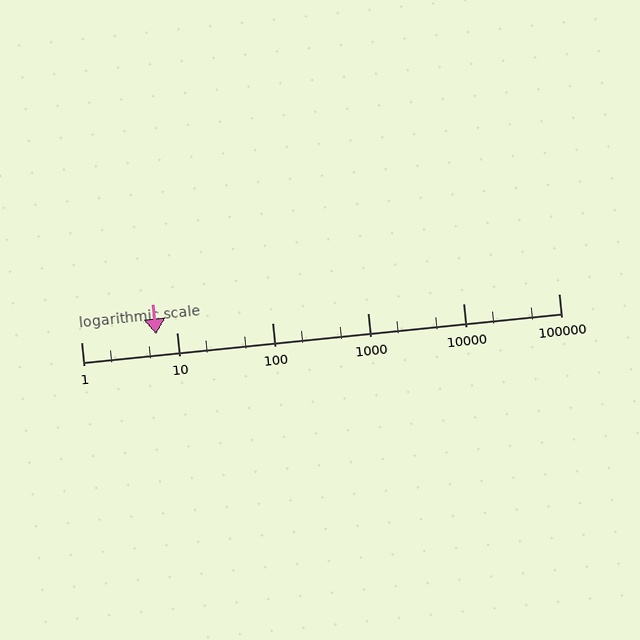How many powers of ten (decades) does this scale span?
The scale spans 5 decades, from 1 to 100000.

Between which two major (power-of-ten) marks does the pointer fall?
The pointer is between 1 and 10.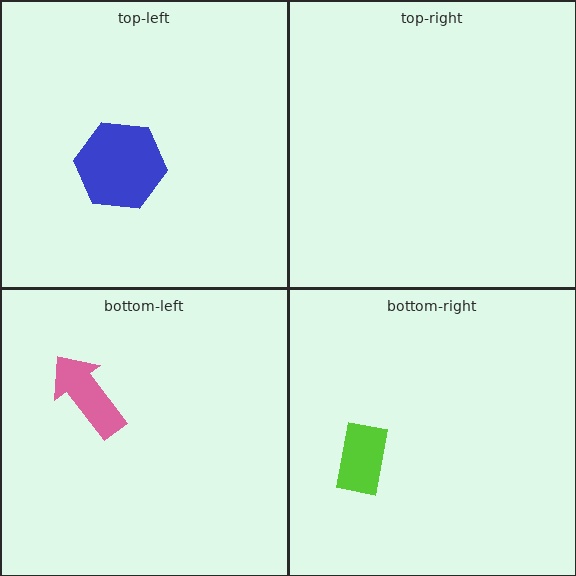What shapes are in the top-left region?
The blue hexagon.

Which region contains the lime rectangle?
The bottom-right region.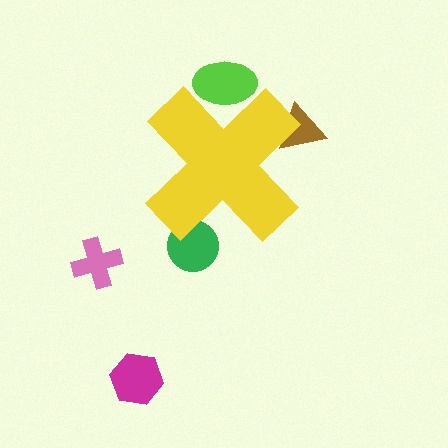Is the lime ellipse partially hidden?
Yes, the lime ellipse is partially hidden behind the yellow cross.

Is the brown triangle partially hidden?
Yes, the brown triangle is partially hidden behind the yellow cross.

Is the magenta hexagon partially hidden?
No, the magenta hexagon is fully visible.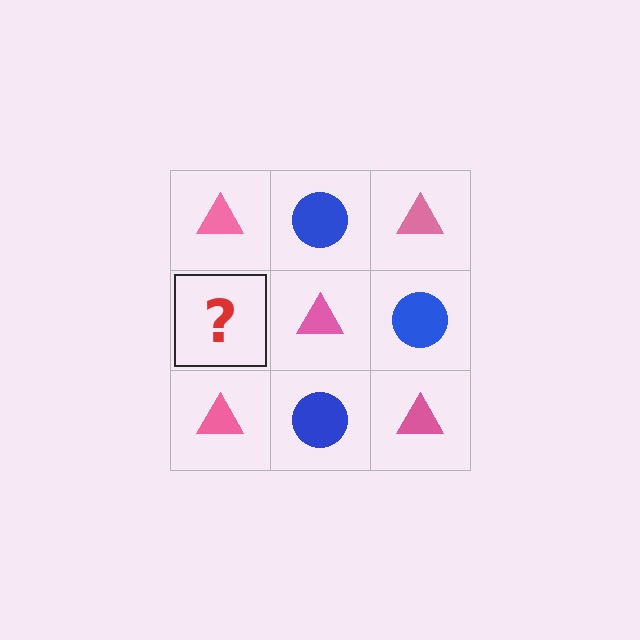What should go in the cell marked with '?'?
The missing cell should contain a blue circle.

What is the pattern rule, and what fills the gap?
The rule is that it alternates pink triangle and blue circle in a checkerboard pattern. The gap should be filled with a blue circle.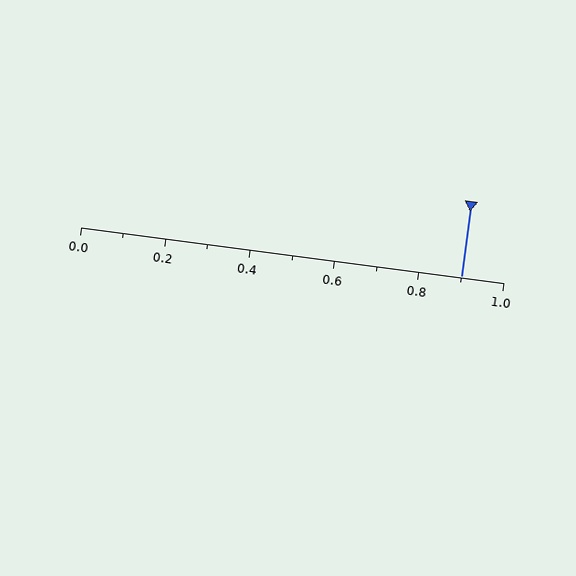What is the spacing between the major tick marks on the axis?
The major ticks are spaced 0.2 apart.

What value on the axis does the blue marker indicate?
The marker indicates approximately 0.9.